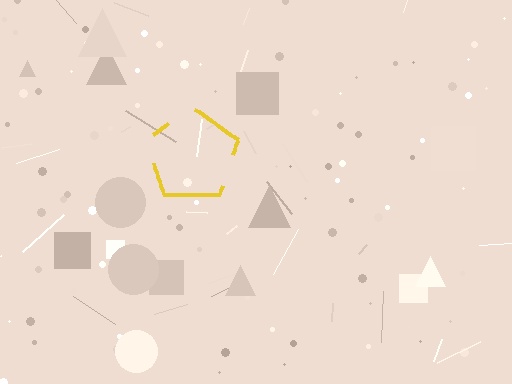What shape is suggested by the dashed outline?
The dashed outline suggests a pentagon.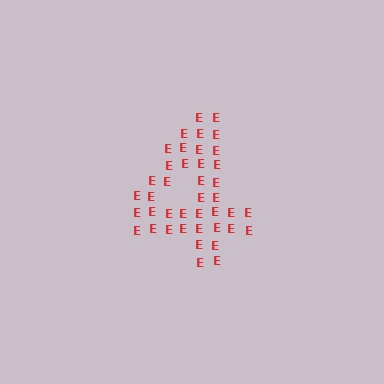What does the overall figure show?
The overall figure shows the digit 4.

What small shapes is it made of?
It is made of small letter E's.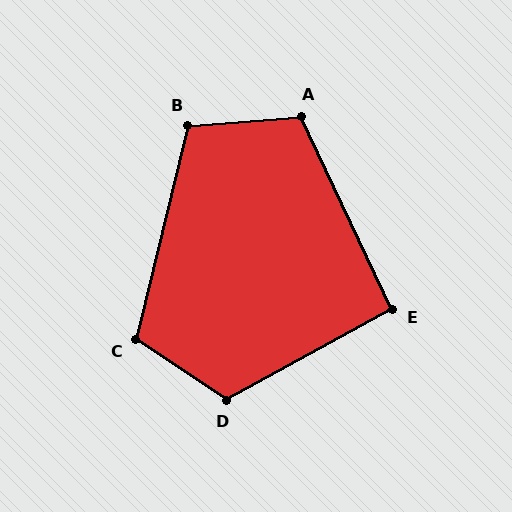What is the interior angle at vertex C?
Approximately 110 degrees (obtuse).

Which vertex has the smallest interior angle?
E, at approximately 93 degrees.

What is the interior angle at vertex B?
Approximately 109 degrees (obtuse).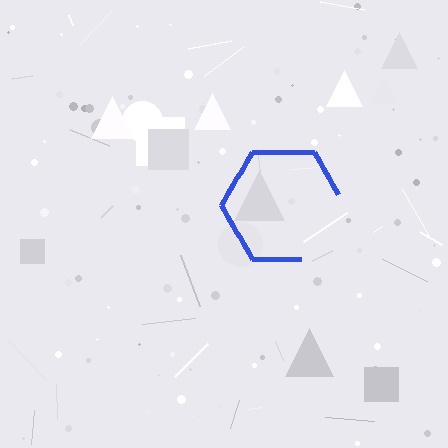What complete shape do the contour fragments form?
The contour fragments form a hexagon.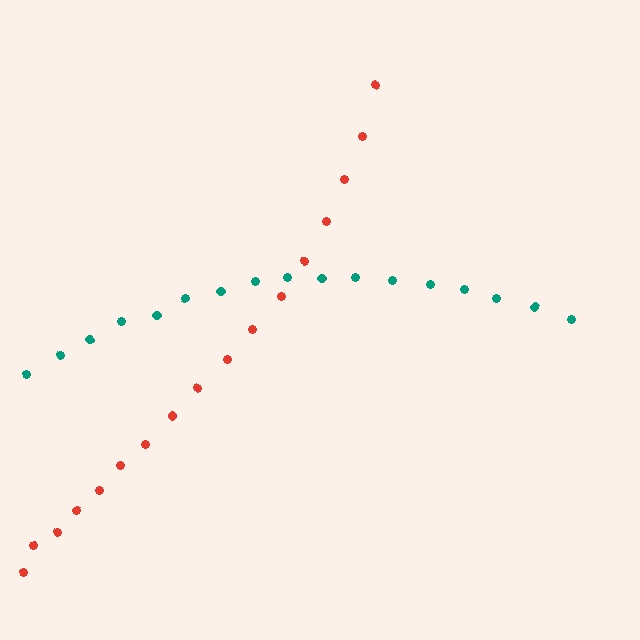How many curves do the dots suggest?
There are 2 distinct paths.